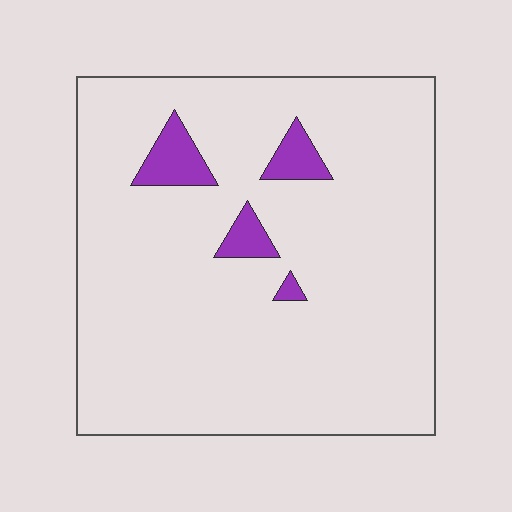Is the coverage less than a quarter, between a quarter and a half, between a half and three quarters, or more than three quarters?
Less than a quarter.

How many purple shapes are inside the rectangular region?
4.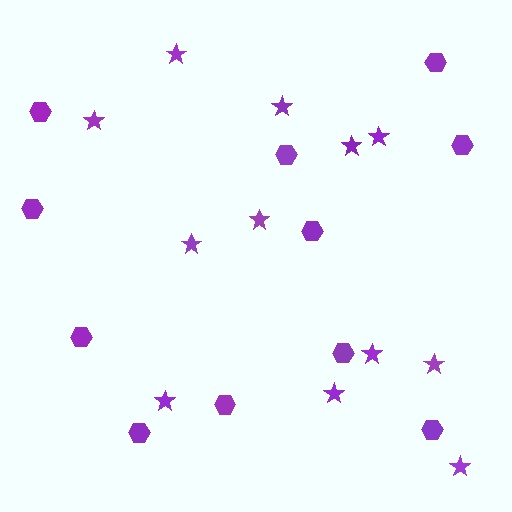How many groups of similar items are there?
There are 2 groups: one group of hexagons (11) and one group of stars (12).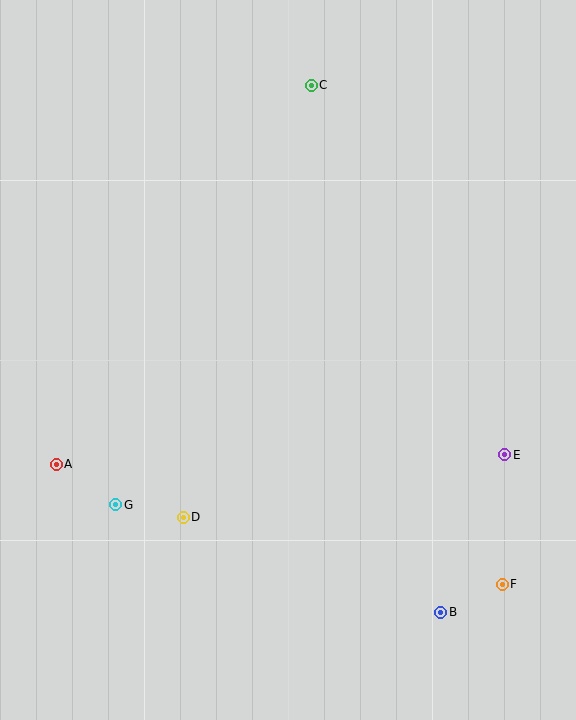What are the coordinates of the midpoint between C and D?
The midpoint between C and D is at (247, 301).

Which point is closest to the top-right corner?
Point C is closest to the top-right corner.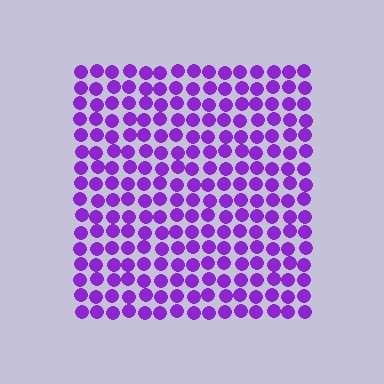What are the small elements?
The small elements are circles.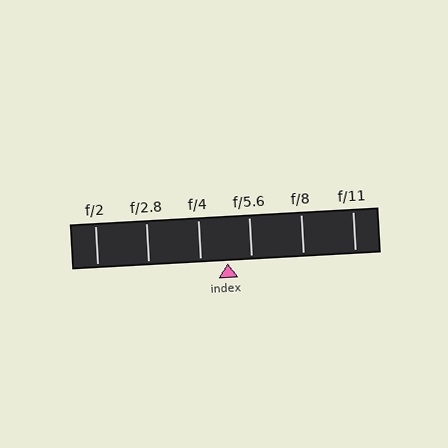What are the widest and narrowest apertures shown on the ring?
The widest aperture shown is f/2 and the narrowest is f/11.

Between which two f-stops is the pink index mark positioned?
The index mark is between f/4 and f/5.6.